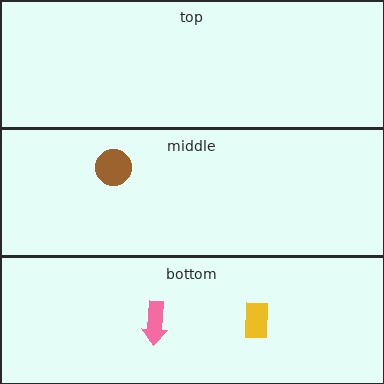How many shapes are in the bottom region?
2.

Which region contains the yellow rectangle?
The bottom region.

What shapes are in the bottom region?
The pink arrow, the yellow rectangle.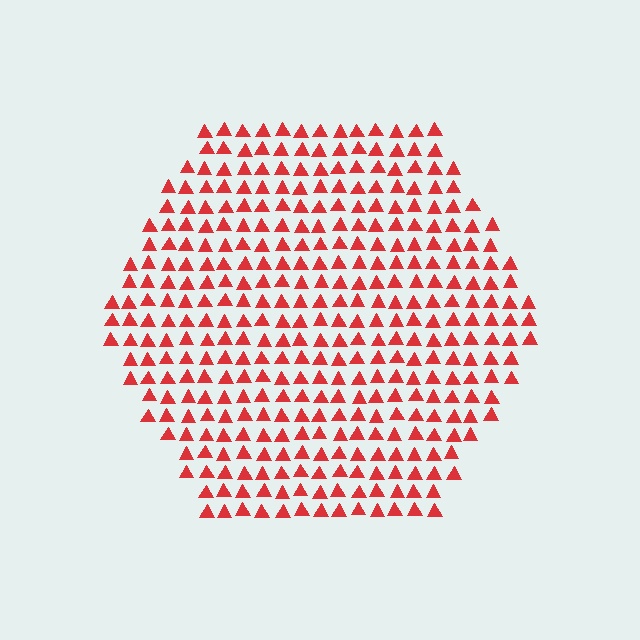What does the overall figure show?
The overall figure shows a hexagon.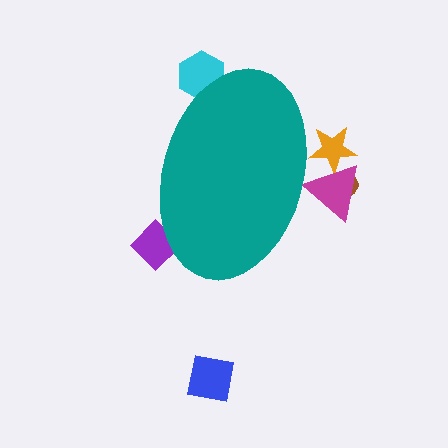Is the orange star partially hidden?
Yes, the orange star is partially hidden behind the teal ellipse.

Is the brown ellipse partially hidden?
Yes, the brown ellipse is partially hidden behind the teal ellipse.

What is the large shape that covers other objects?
A teal ellipse.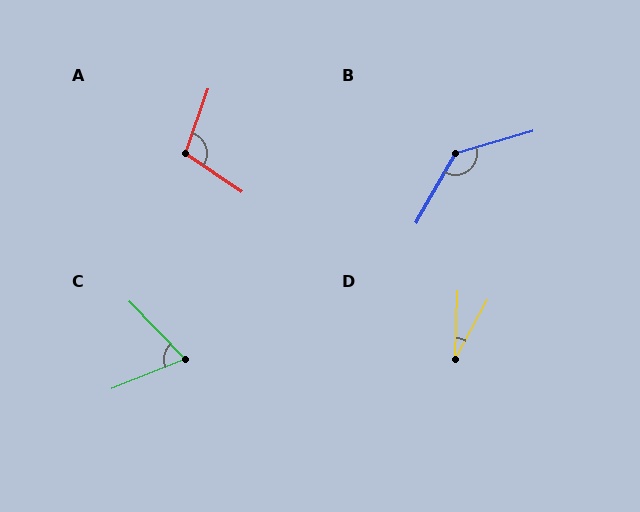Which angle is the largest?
B, at approximately 136 degrees.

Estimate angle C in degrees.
Approximately 68 degrees.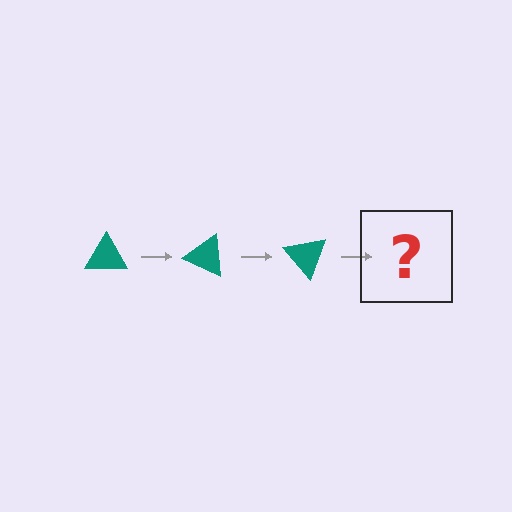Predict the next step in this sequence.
The next step is a teal triangle rotated 75 degrees.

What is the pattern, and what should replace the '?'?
The pattern is that the triangle rotates 25 degrees each step. The '?' should be a teal triangle rotated 75 degrees.